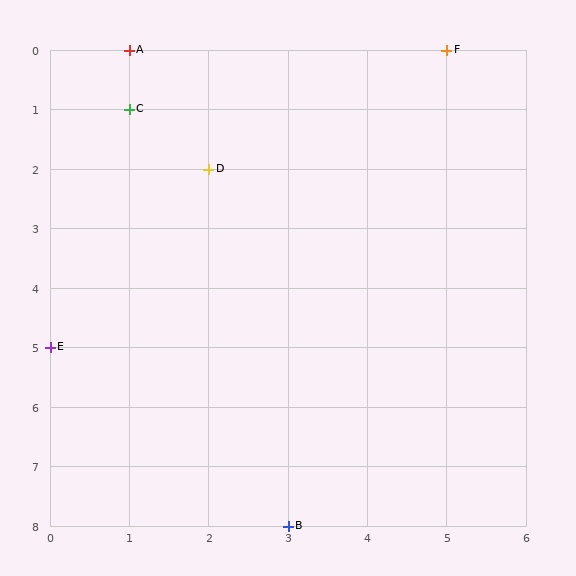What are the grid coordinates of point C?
Point C is at grid coordinates (1, 1).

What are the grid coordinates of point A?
Point A is at grid coordinates (1, 0).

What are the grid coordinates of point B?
Point B is at grid coordinates (3, 8).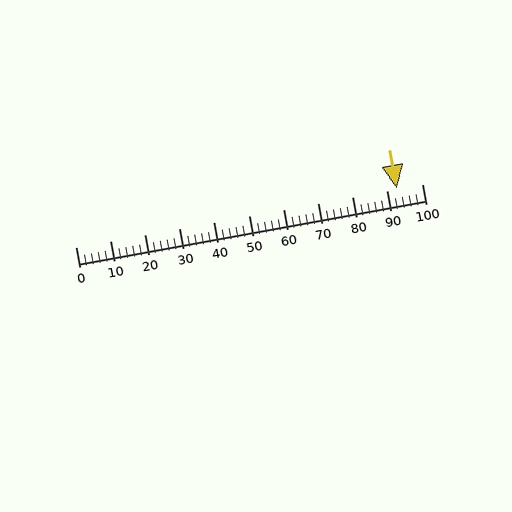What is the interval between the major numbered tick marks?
The major tick marks are spaced 10 units apart.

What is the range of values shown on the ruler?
The ruler shows values from 0 to 100.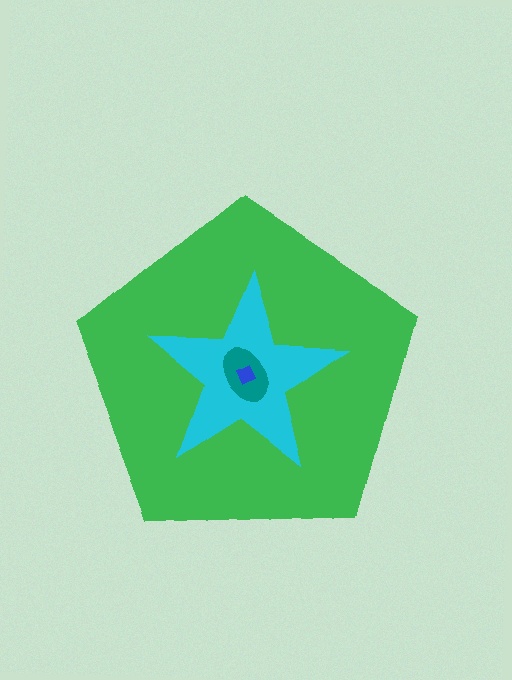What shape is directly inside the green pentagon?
The cyan star.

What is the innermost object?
The blue square.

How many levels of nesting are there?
4.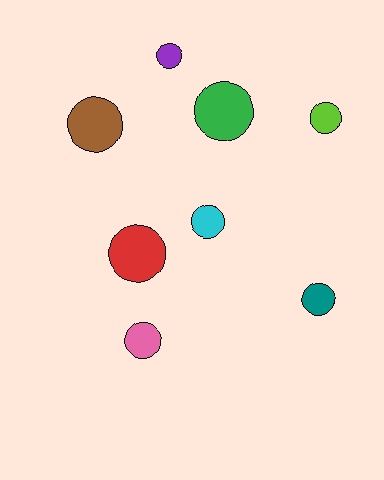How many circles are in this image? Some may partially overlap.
There are 8 circles.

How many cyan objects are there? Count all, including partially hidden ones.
There is 1 cyan object.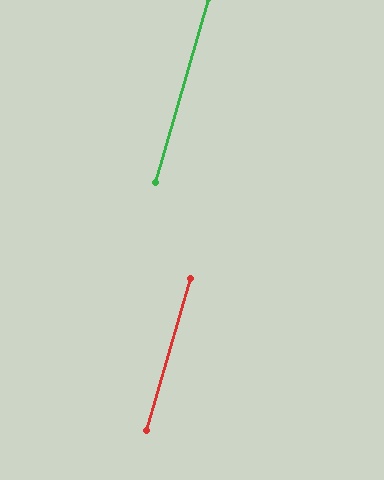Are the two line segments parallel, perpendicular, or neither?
Parallel — their directions differ by only 0.2°.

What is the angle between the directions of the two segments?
Approximately 0 degrees.